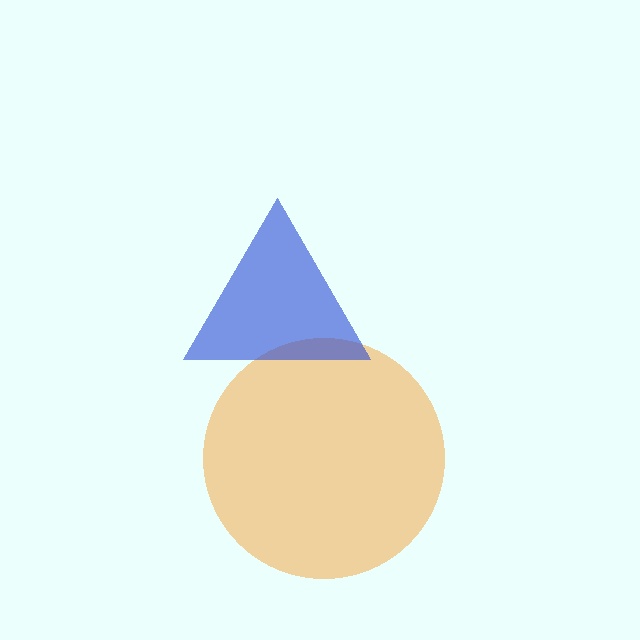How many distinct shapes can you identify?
There are 2 distinct shapes: an orange circle, a blue triangle.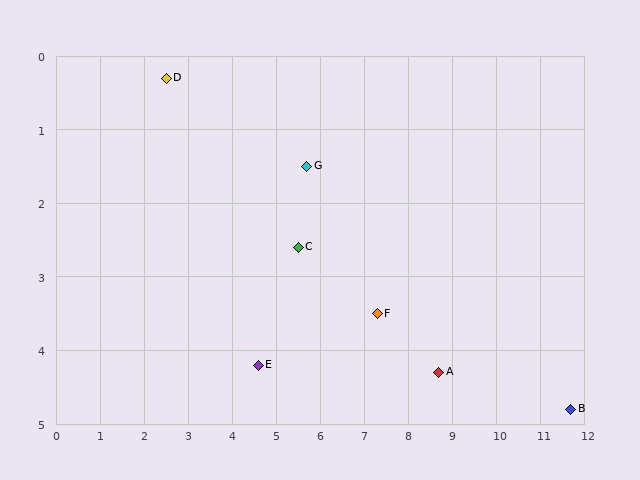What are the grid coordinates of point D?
Point D is at approximately (2.5, 0.3).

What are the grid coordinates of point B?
Point B is at approximately (11.7, 4.8).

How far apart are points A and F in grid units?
Points A and F are about 1.6 grid units apart.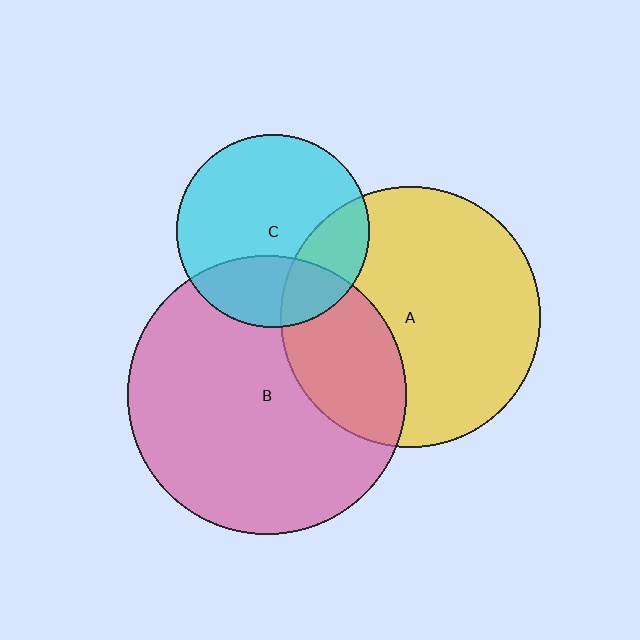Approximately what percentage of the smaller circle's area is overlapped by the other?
Approximately 30%.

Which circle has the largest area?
Circle B (pink).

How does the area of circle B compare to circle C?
Approximately 2.1 times.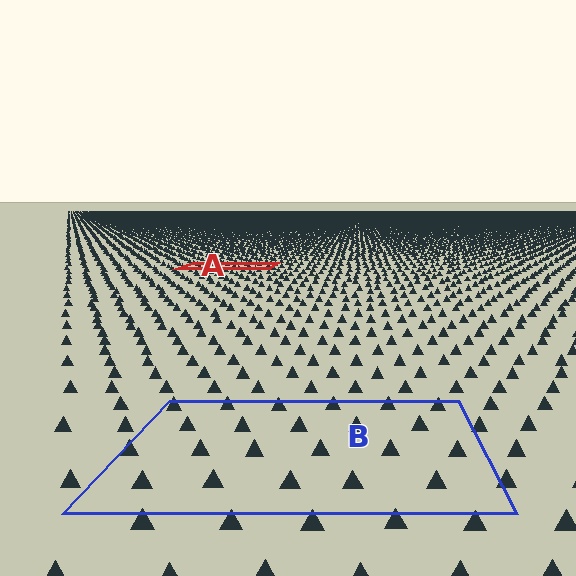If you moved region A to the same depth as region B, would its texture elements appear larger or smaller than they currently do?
They would appear larger. At a closer depth, the same texture elements are projected at a bigger on-screen size.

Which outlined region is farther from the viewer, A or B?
Region A is farther from the viewer — the texture elements inside it appear smaller and more densely packed.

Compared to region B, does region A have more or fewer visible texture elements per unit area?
Region A has more texture elements per unit area — they are packed more densely because it is farther away.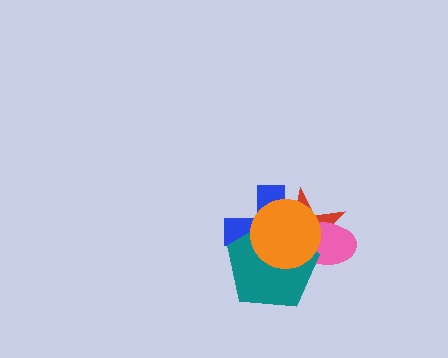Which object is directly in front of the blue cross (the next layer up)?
The teal pentagon is directly in front of the blue cross.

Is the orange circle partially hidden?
No, no other shape covers it.